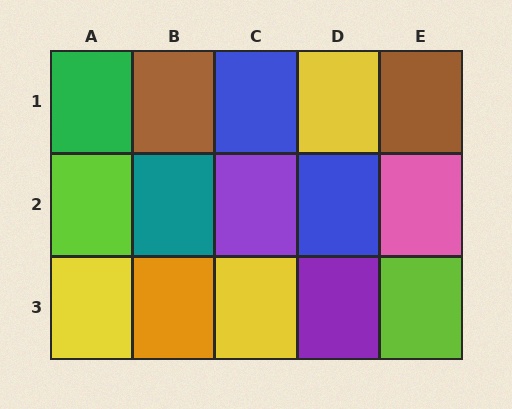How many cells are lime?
2 cells are lime.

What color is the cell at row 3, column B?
Orange.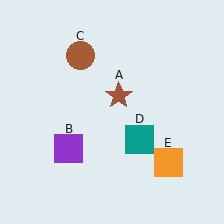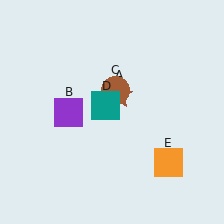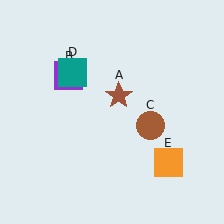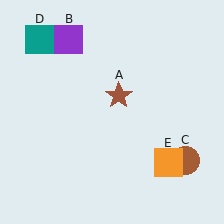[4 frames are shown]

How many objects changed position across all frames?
3 objects changed position: purple square (object B), brown circle (object C), teal square (object D).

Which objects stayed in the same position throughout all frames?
Brown star (object A) and orange square (object E) remained stationary.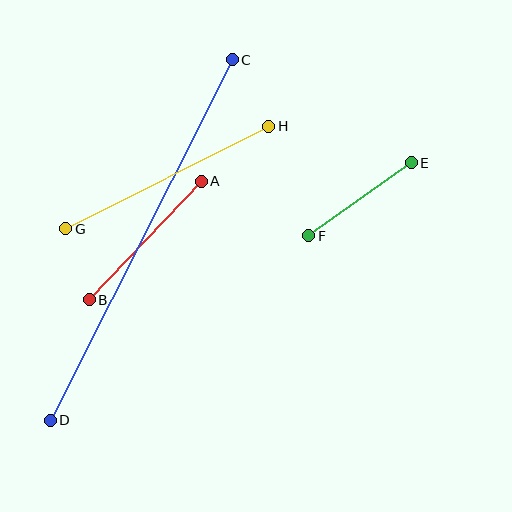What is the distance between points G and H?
The distance is approximately 227 pixels.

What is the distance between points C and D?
The distance is approximately 404 pixels.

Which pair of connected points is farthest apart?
Points C and D are farthest apart.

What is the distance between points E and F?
The distance is approximately 126 pixels.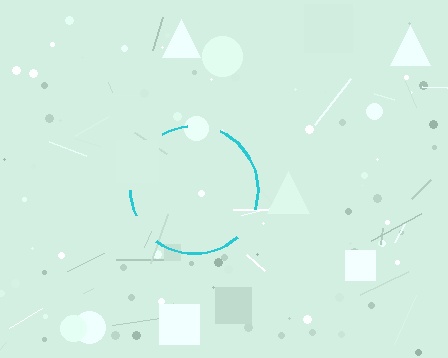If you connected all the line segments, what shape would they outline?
They would outline a circle.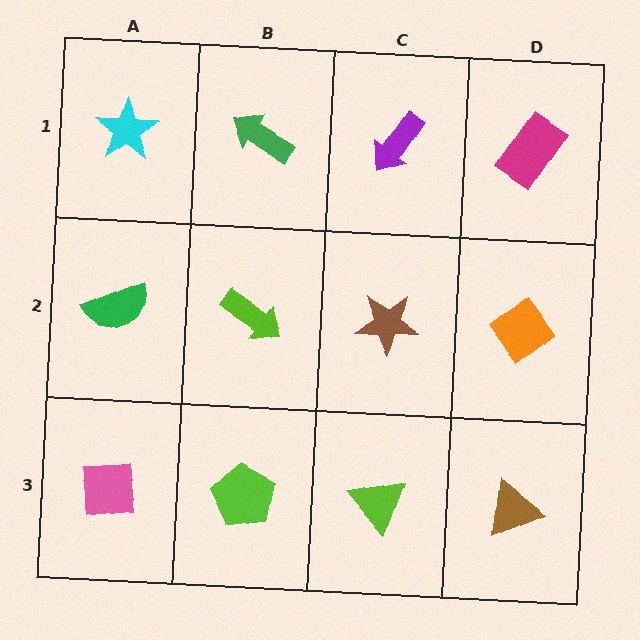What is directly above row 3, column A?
A green semicircle.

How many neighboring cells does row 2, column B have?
4.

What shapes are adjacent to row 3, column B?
A lime arrow (row 2, column B), a pink square (row 3, column A), a lime triangle (row 3, column C).